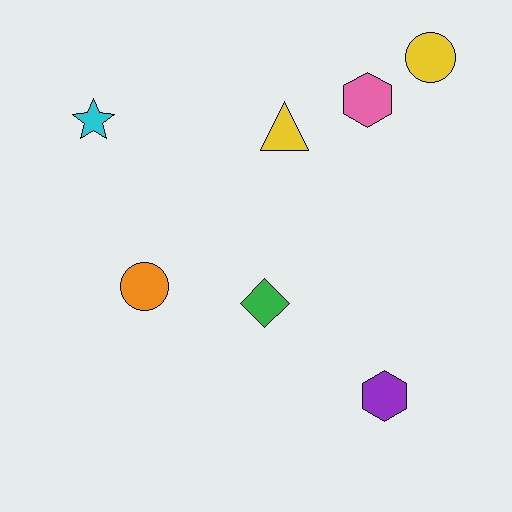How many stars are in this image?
There is 1 star.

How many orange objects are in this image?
There is 1 orange object.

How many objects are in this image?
There are 7 objects.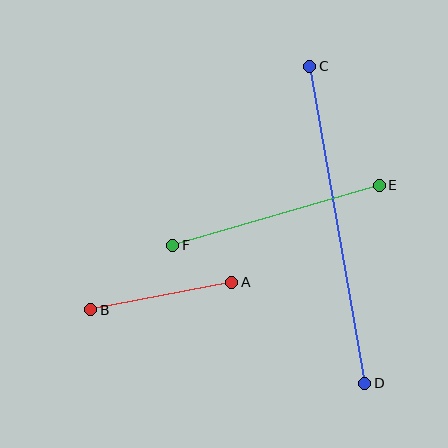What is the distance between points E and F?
The distance is approximately 215 pixels.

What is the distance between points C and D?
The distance is approximately 322 pixels.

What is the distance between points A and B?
The distance is approximately 144 pixels.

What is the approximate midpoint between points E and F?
The midpoint is at approximately (276, 215) pixels.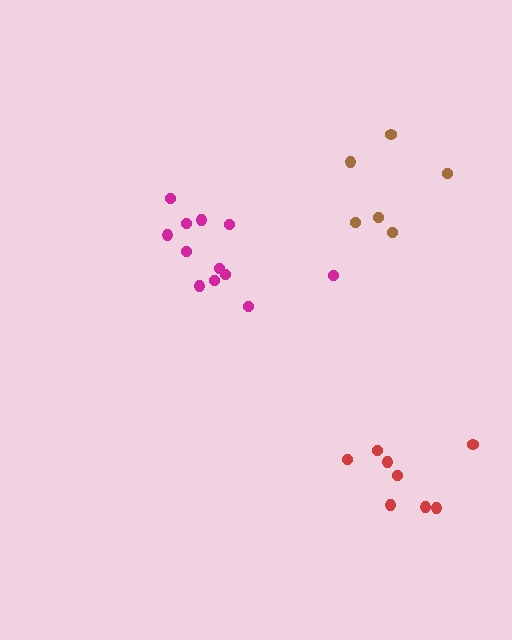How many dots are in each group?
Group 1: 12 dots, Group 2: 8 dots, Group 3: 6 dots (26 total).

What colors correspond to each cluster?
The clusters are colored: magenta, red, brown.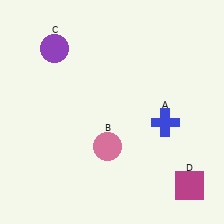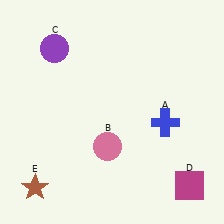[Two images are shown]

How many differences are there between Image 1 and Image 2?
There is 1 difference between the two images.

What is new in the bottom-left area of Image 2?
A brown star (E) was added in the bottom-left area of Image 2.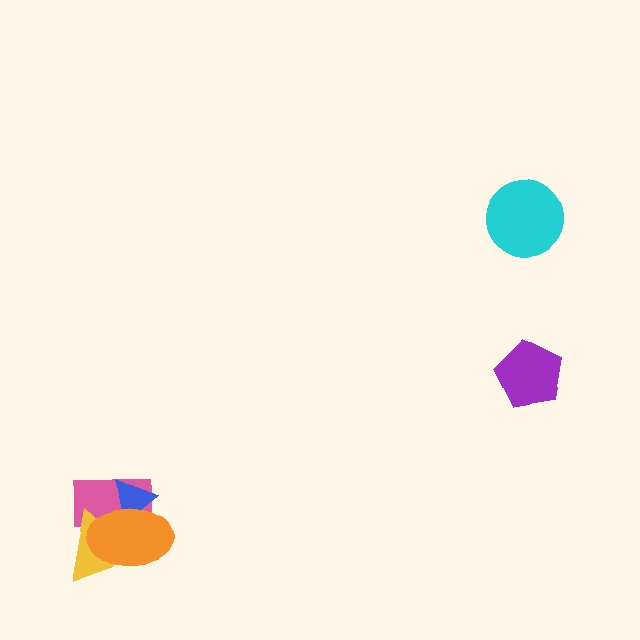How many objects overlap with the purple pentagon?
0 objects overlap with the purple pentagon.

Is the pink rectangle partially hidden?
Yes, it is partially covered by another shape.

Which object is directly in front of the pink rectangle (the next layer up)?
The blue triangle is directly in front of the pink rectangle.